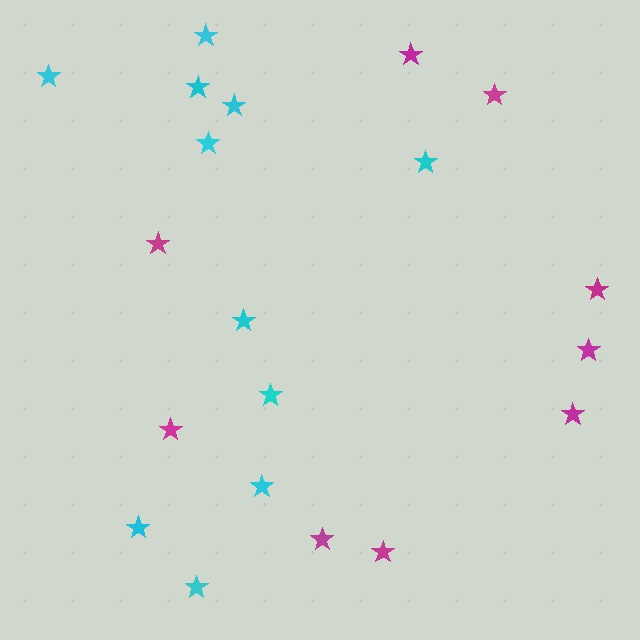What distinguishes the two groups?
There are 2 groups: one group of cyan stars (11) and one group of magenta stars (9).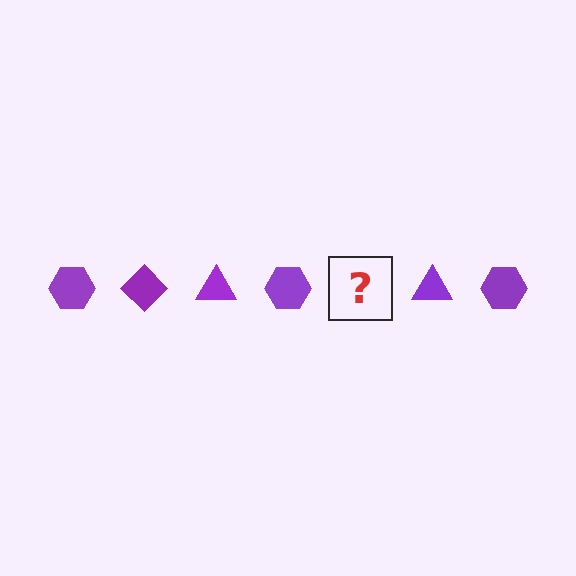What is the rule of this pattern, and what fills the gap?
The rule is that the pattern cycles through hexagon, diamond, triangle shapes in purple. The gap should be filled with a purple diamond.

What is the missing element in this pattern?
The missing element is a purple diamond.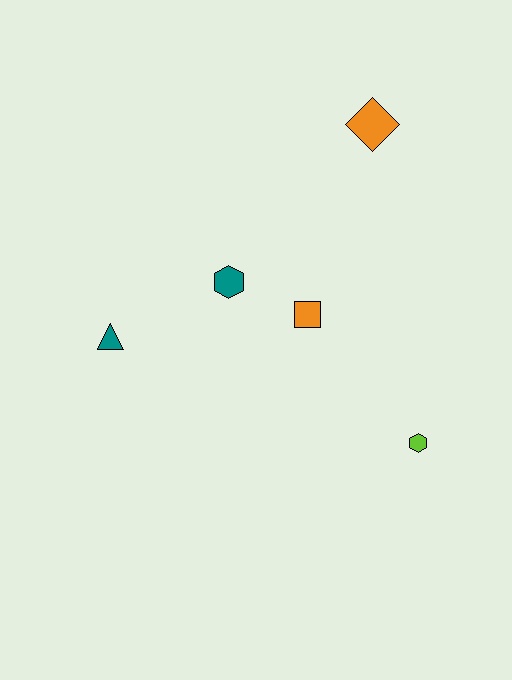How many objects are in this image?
There are 5 objects.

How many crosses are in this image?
There are no crosses.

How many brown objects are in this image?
There are no brown objects.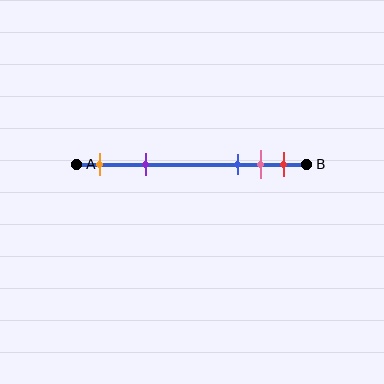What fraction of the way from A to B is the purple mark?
The purple mark is approximately 30% (0.3) of the way from A to B.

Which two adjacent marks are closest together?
The pink and red marks are the closest adjacent pair.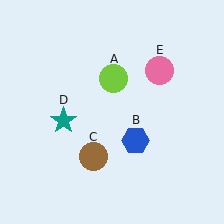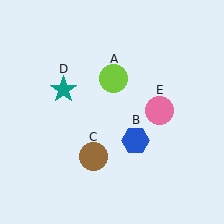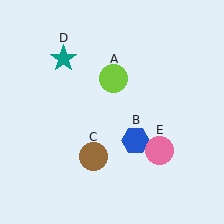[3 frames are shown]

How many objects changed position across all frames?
2 objects changed position: teal star (object D), pink circle (object E).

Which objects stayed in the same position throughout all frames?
Lime circle (object A) and blue hexagon (object B) and brown circle (object C) remained stationary.